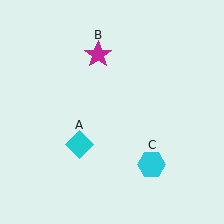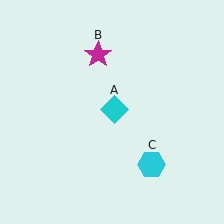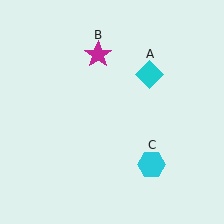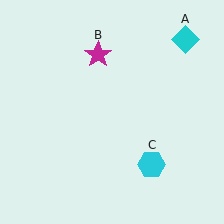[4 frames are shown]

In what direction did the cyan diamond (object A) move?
The cyan diamond (object A) moved up and to the right.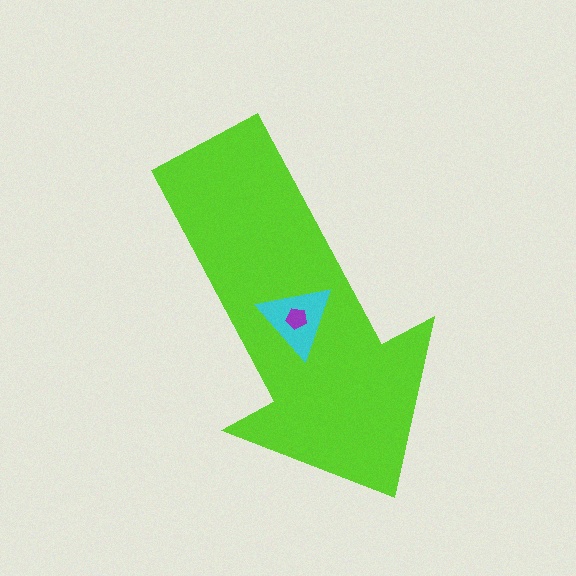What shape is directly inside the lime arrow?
The cyan triangle.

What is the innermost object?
The purple pentagon.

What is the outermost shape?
The lime arrow.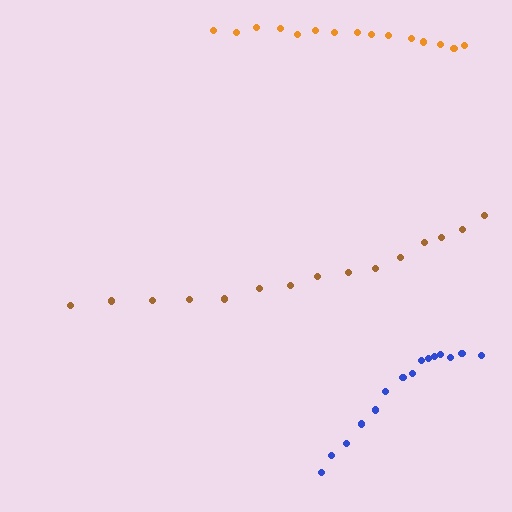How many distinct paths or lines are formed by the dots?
There are 3 distinct paths.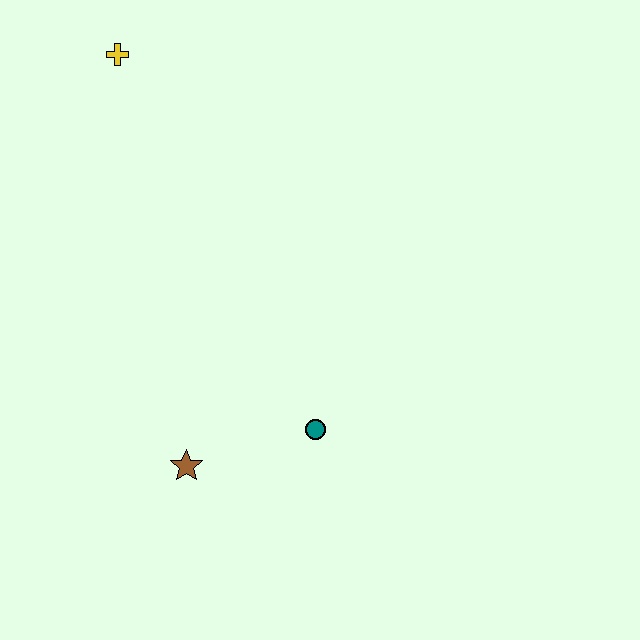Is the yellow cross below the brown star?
No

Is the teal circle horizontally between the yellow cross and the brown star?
No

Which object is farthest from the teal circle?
The yellow cross is farthest from the teal circle.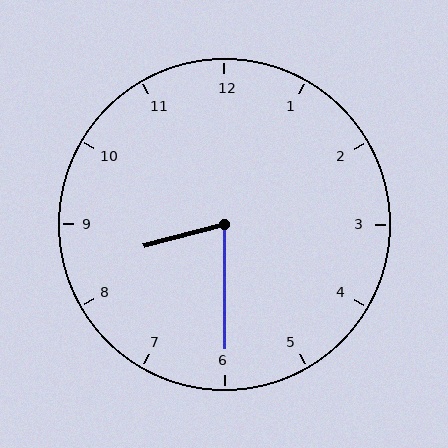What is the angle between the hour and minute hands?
Approximately 75 degrees.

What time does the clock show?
8:30.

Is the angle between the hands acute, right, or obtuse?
It is acute.